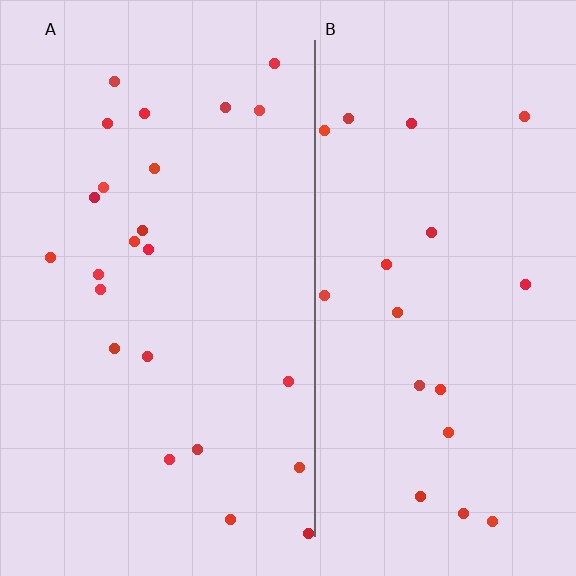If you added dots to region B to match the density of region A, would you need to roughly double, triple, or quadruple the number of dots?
Approximately double.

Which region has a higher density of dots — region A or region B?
A (the left).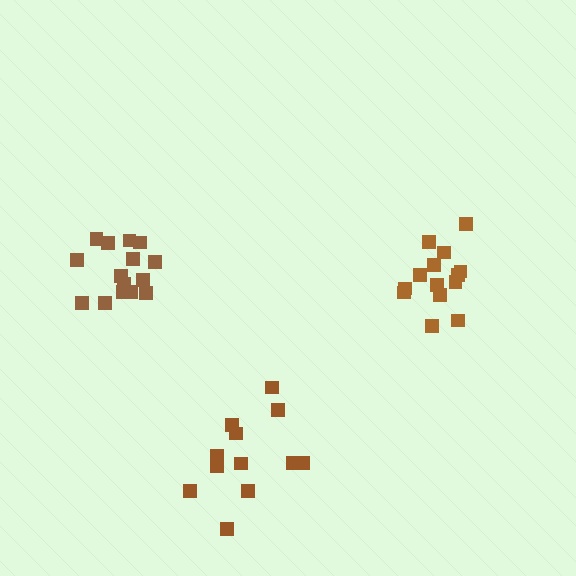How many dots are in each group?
Group 1: 14 dots, Group 2: 12 dots, Group 3: 16 dots (42 total).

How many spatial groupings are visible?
There are 3 spatial groupings.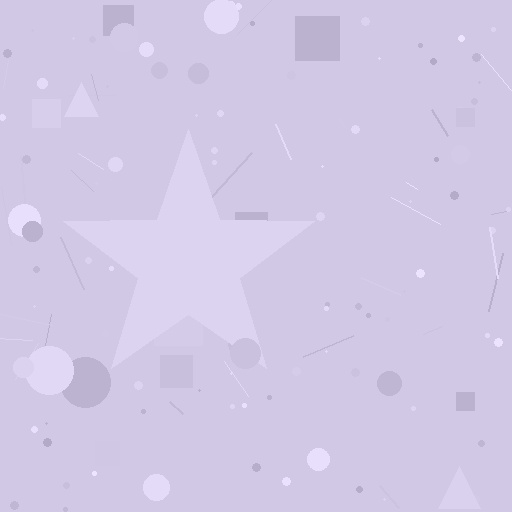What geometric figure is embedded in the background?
A star is embedded in the background.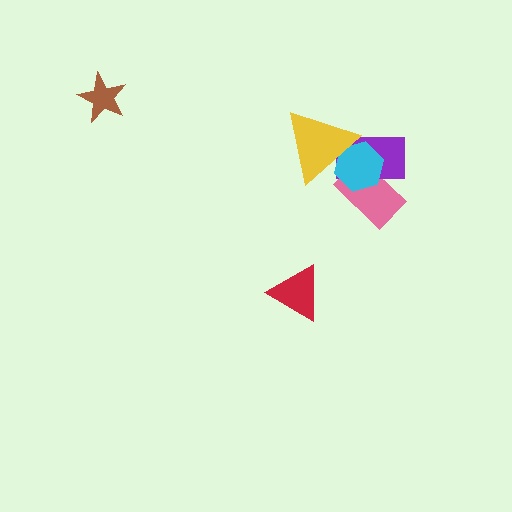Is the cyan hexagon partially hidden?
Yes, it is partially covered by another shape.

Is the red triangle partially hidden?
No, no other shape covers it.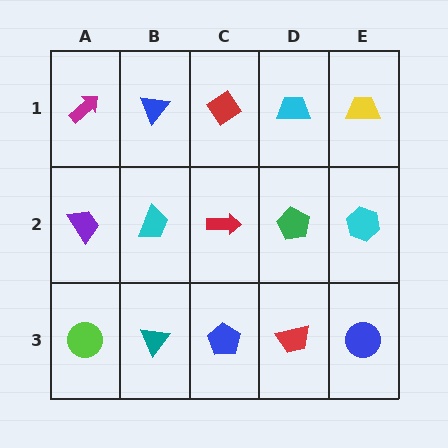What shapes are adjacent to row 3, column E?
A cyan hexagon (row 2, column E), a red trapezoid (row 3, column D).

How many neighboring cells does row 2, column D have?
4.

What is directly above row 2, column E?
A yellow trapezoid.